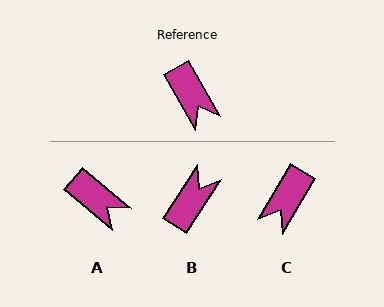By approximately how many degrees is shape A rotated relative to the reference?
Approximately 20 degrees counter-clockwise.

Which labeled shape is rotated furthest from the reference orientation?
B, about 117 degrees away.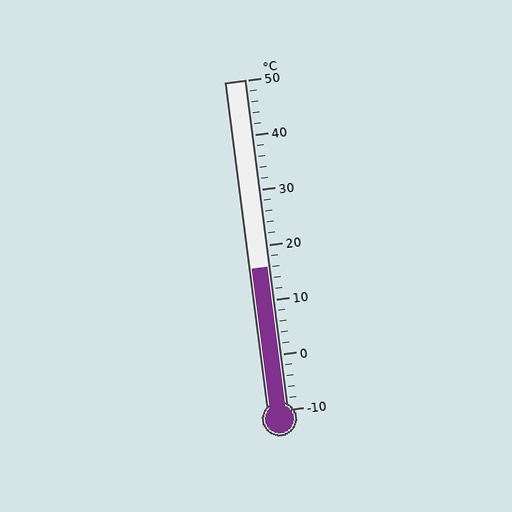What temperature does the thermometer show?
The thermometer shows approximately 16°C.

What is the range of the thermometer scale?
The thermometer scale ranges from -10°C to 50°C.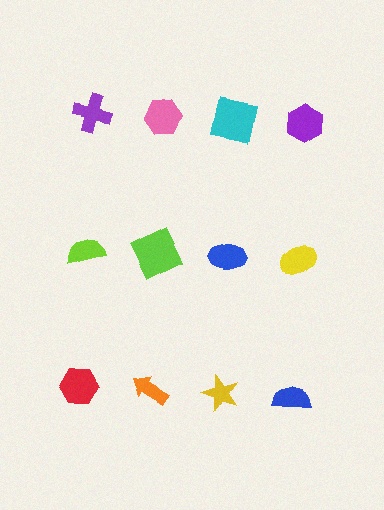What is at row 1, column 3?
A cyan square.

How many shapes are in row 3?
4 shapes.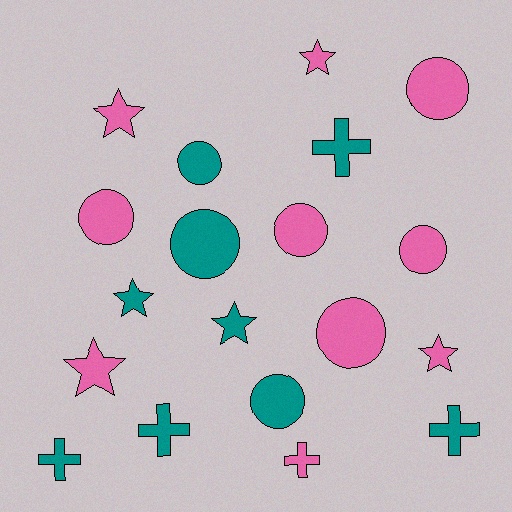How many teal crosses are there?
There are 4 teal crosses.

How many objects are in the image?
There are 19 objects.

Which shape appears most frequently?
Circle, with 8 objects.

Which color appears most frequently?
Pink, with 10 objects.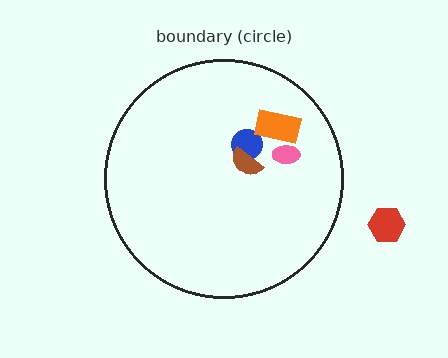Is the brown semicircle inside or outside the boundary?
Inside.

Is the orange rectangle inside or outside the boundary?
Inside.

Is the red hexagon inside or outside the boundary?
Outside.